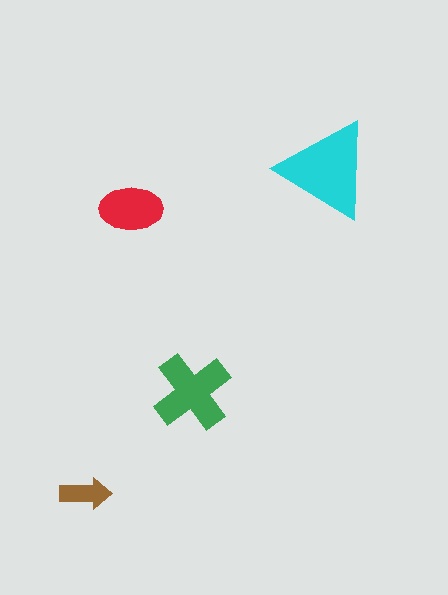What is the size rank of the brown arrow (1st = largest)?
4th.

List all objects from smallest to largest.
The brown arrow, the red ellipse, the green cross, the cyan triangle.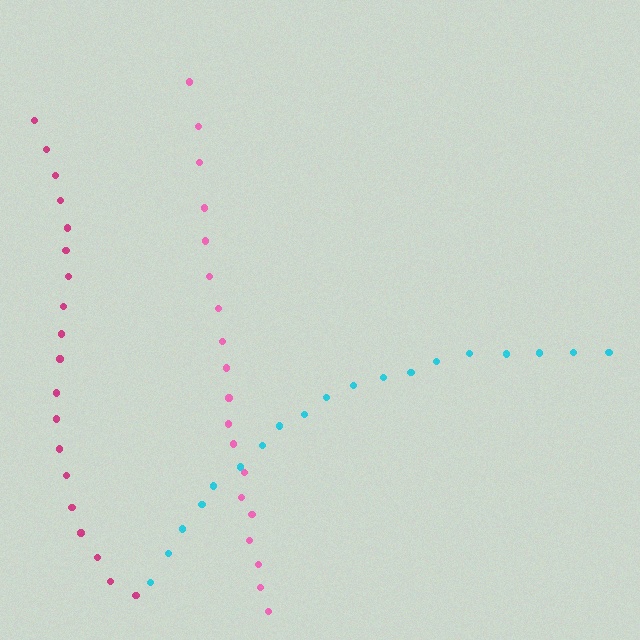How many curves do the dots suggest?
There are 3 distinct paths.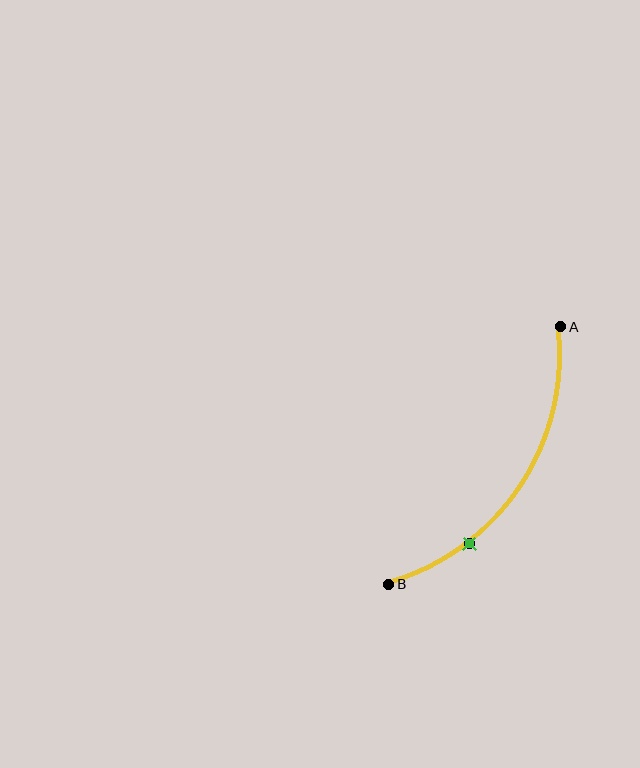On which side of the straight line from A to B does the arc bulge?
The arc bulges to the right of the straight line connecting A and B.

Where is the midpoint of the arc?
The arc midpoint is the point on the curve farthest from the straight line joining A and B. It sits to the right of that line.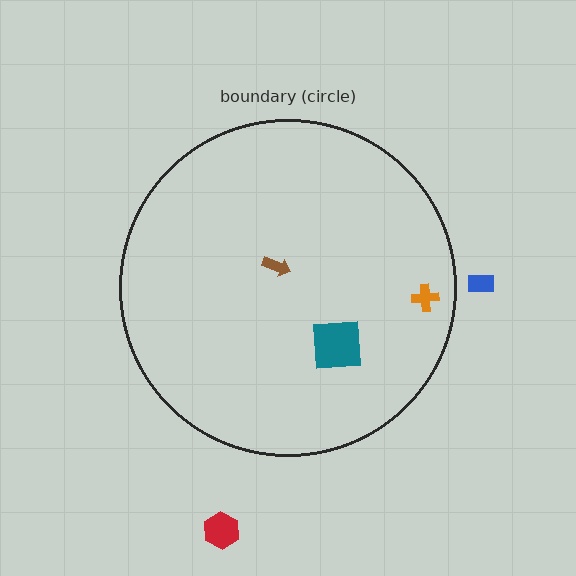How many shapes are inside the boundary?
3 inside, 2 outside.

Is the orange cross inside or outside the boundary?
Inside.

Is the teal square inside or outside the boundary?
Inside.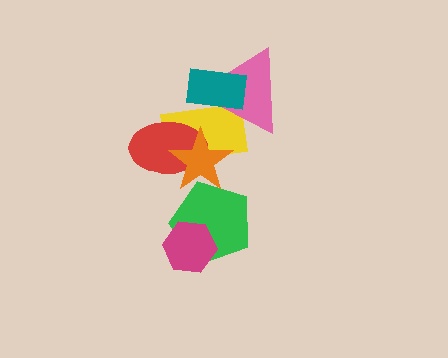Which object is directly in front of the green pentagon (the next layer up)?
The magenta hexagon is directly in front of the green pentagon.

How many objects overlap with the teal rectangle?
2 objects overlap with the teal rectangle.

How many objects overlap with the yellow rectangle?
4 objects overlap with the yellow rectangle.